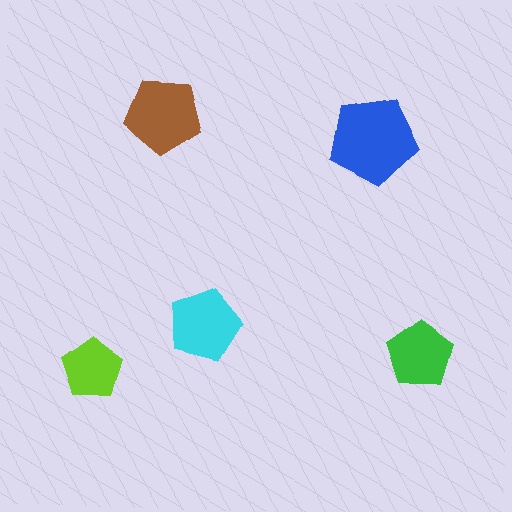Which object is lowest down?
The lime pentagon is bottommost.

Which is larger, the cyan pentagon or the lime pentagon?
The cyan one.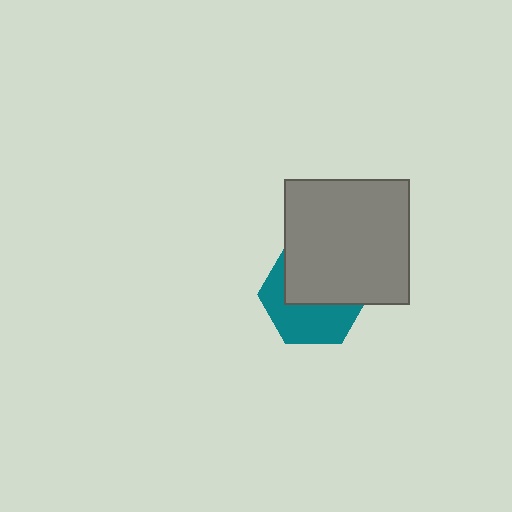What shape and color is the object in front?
The object in front is a gray square.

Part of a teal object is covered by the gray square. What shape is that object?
It is a hexagon.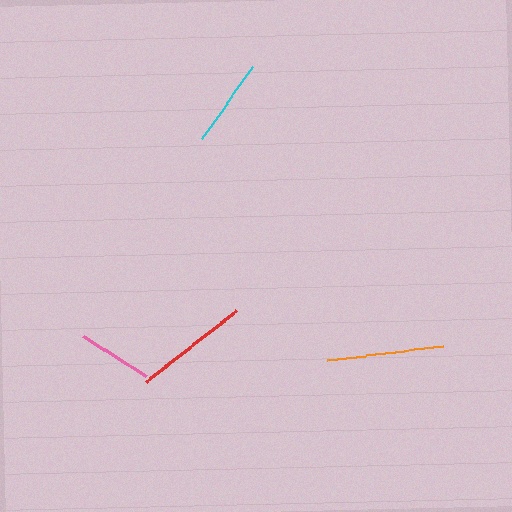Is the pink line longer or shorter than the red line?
The red line is longer than the pink line.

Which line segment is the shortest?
The pink line is the shortest at approximately 74 pixels.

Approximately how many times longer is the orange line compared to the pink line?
The orange line is approximately 1.6 times the length of the pink line.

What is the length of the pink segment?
The pink segment is approximately 74 pixels long.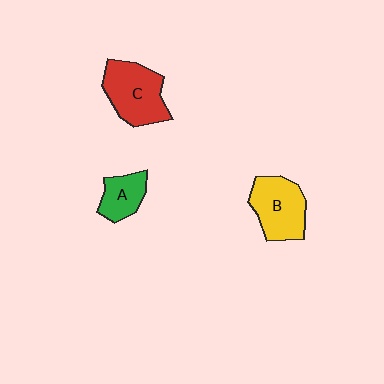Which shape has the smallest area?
Shape A (green).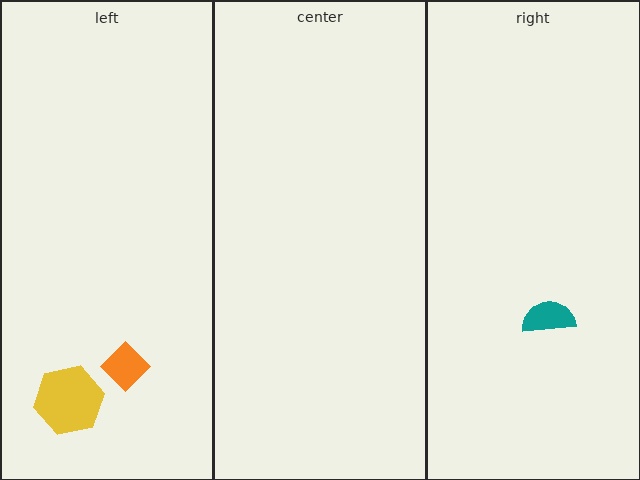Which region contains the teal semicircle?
The right region.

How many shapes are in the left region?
2.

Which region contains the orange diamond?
The left region.